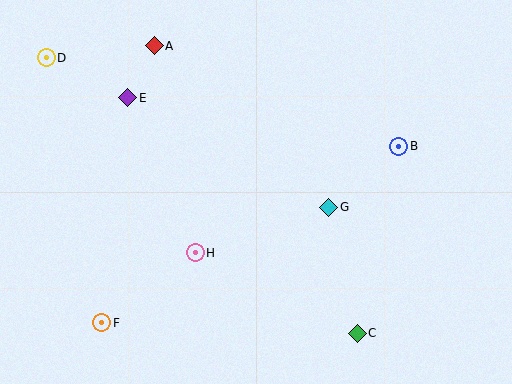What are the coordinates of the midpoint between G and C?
The midpoint between G and C is at (343, 270).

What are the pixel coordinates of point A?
Point A is at (154, 46).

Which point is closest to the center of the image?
Point G at (329, 207) is closest to the center.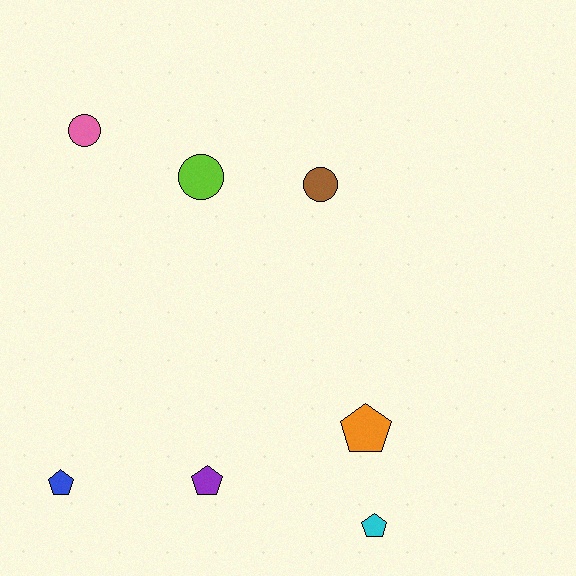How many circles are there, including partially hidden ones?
There are 3 circles.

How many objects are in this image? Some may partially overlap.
There are 7 objects.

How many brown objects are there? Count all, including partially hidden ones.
There is 1 brown object.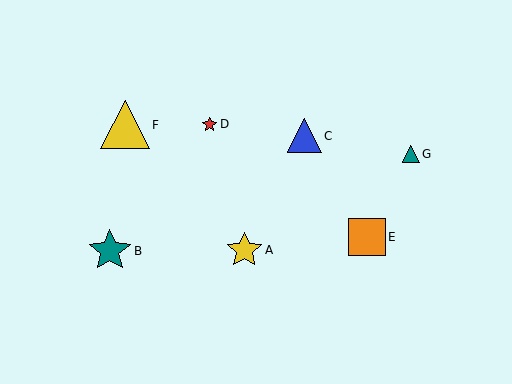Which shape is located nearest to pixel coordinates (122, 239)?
The teal star (labeled B) at (110, 251) is nearest to that location.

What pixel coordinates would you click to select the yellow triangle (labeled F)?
Click at (125, 125) to select the yellow triangle F.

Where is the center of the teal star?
The center of the teal star is at (110, 251).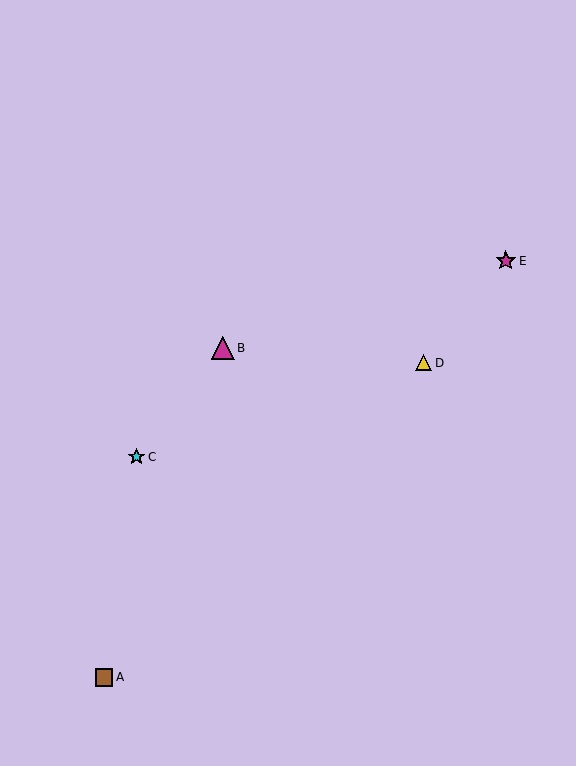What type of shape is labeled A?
Shape A is a brown square.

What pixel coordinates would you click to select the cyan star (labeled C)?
Click at (137, 457) to select the cyan star C.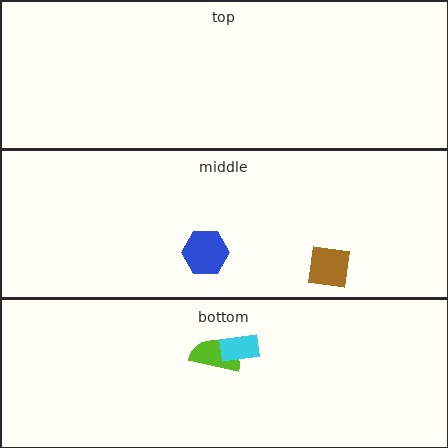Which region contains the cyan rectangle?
The bottom region.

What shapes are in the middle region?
The brown square, the blue hexagon.